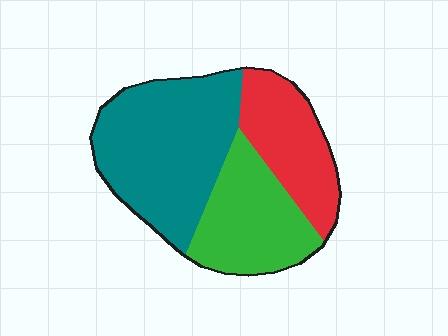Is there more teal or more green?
Teal.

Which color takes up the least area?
Red, at roughly 25%.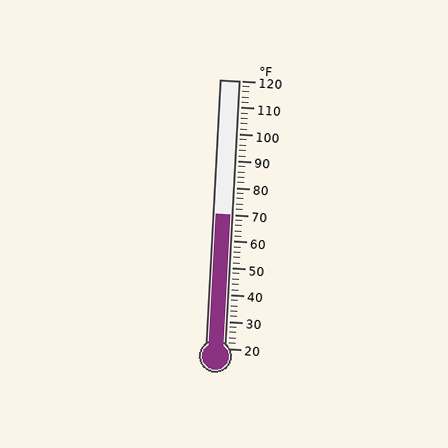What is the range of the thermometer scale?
The thermometer scale ranges from 20°F to 120°F.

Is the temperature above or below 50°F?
The temperature is above 50°F.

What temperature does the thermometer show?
The thermometer shows approximately 70°F.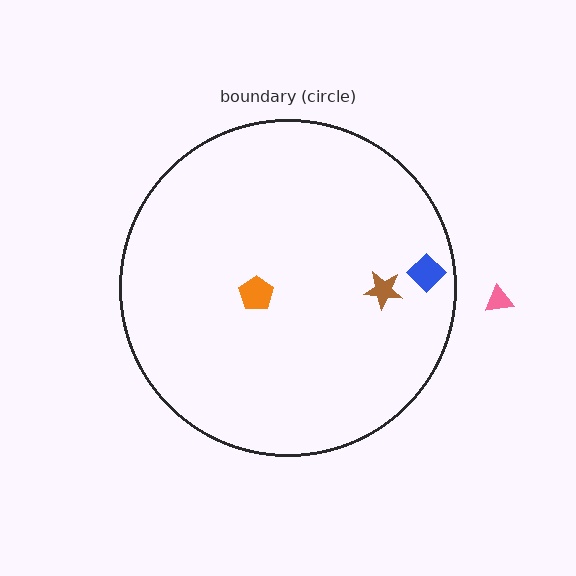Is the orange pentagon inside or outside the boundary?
Inside.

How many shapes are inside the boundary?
3 inside, 1 outside.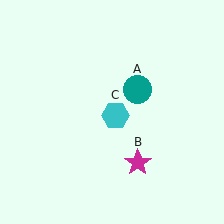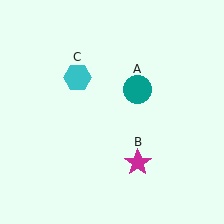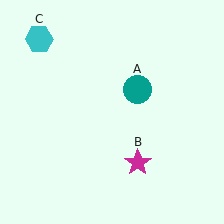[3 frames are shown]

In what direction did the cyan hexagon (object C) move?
The cyan hexagon (object C) moved up and to the left.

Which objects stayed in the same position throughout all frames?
Teal circle (object A) and magenta star (object B) remained stationary.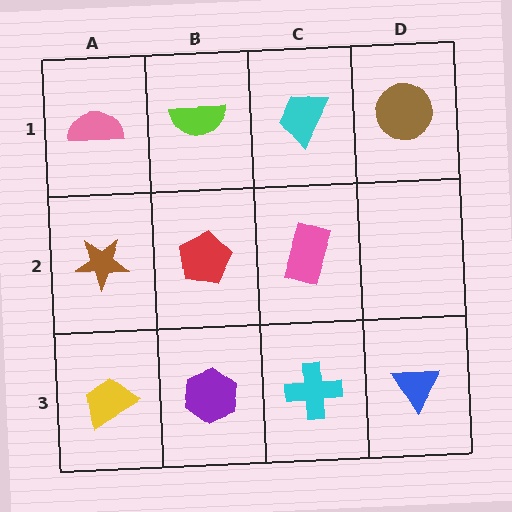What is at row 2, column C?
A pink rectangle.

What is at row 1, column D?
A brown circle.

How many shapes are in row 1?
4 shapes.